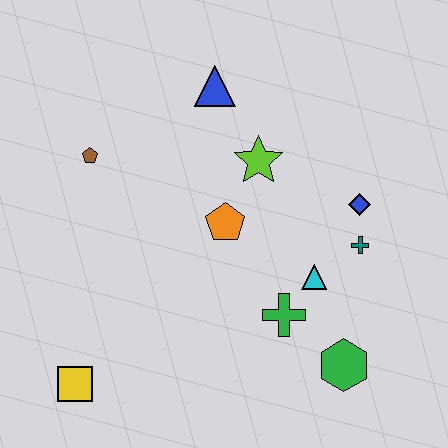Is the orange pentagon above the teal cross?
Yes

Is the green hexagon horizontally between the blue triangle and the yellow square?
No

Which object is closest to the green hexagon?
The green cross is closest to the green hexagon.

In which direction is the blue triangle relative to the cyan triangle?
The blue triangle is above the cyan triangle.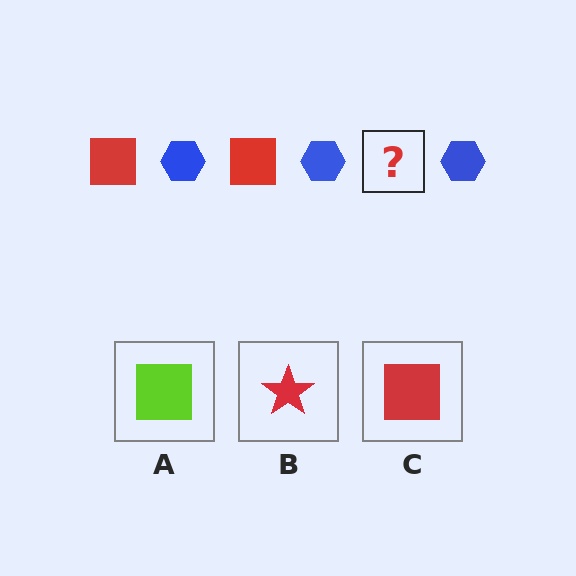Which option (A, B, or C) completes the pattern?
C.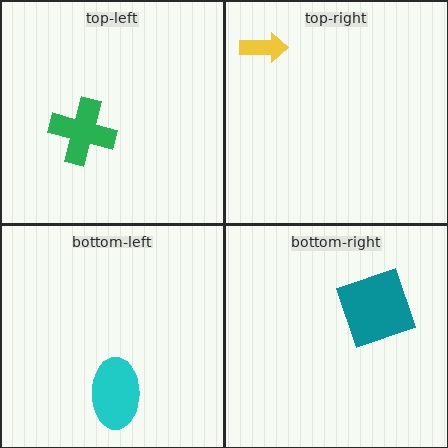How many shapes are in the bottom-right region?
1.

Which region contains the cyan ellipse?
The bottom-left region.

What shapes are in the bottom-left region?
The cyan ellipse.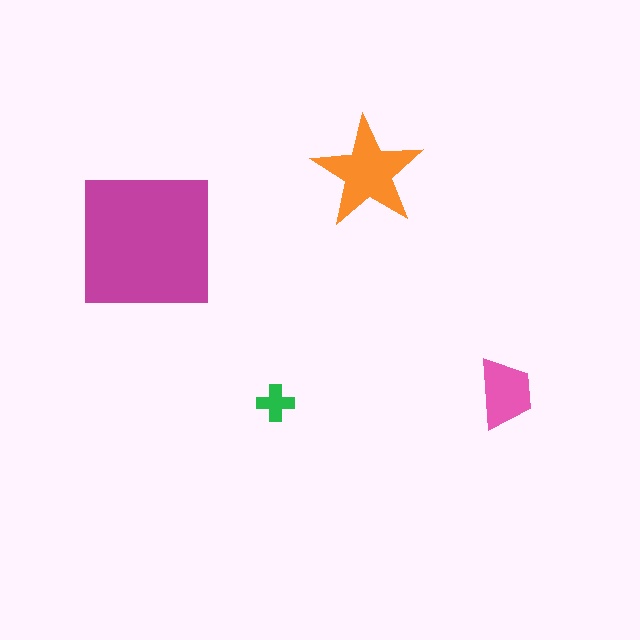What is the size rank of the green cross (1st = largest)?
4th.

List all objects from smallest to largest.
The green cross, the pink trapezoid, the orange star, the magenta square.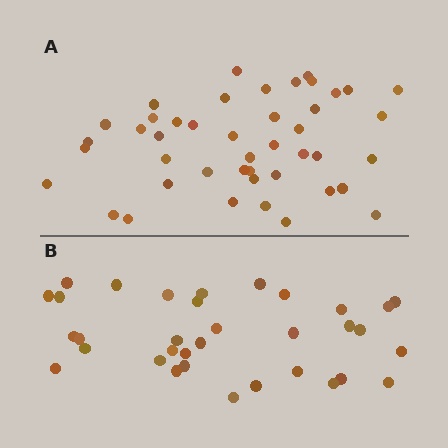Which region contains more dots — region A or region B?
Region A (the top region) has more dots.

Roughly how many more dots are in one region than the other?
Region A has roughly 10 or so more dots than region B.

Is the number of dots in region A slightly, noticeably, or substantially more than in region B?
Region A has noticeably more, but not dramatically so. The ratio is roughly 1.3 to 1.